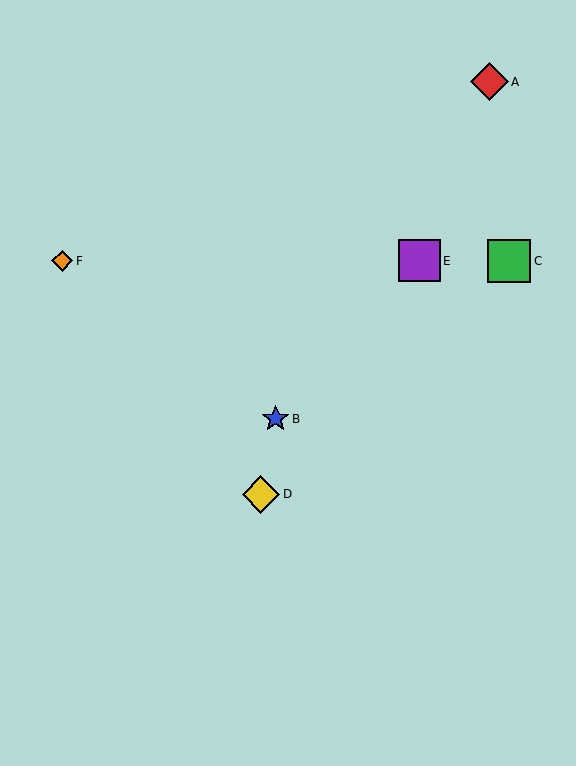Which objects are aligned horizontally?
Objects C, E, F are aligned horizontally.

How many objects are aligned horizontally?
3 objects (C, E, F) are aligned horizontally.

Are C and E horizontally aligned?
Yes, both are at y≈261.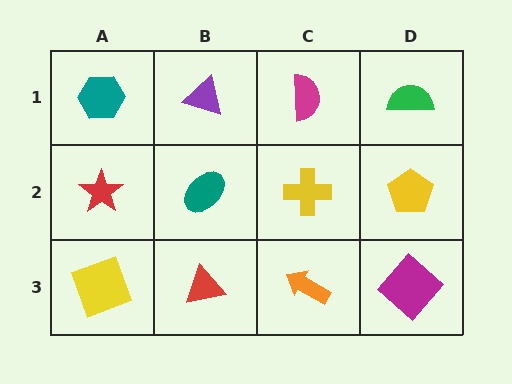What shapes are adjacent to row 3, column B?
A teal ellipse (row 2, column B), a yellow square (row 3, column A), an orange arrow (row 3, column C).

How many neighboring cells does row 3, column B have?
3.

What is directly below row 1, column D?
A yellow pentagon.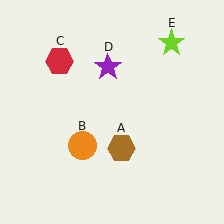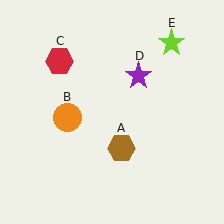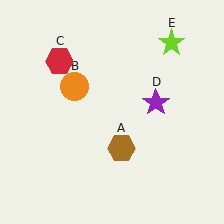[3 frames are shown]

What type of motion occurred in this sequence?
The orange circle (object B), purple star (object D) rotated clockwise around the center of the scene.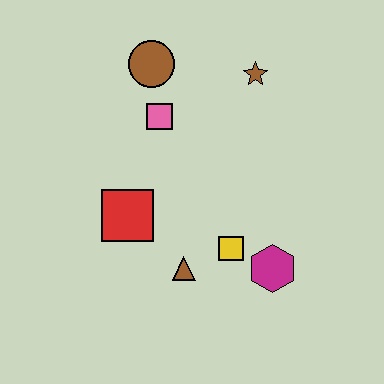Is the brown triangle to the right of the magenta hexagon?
No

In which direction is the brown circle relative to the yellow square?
The brown circle is above the yellow square.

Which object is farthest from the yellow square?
The brown circle is farthest from the yellow square.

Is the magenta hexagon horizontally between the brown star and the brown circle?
No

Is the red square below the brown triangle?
No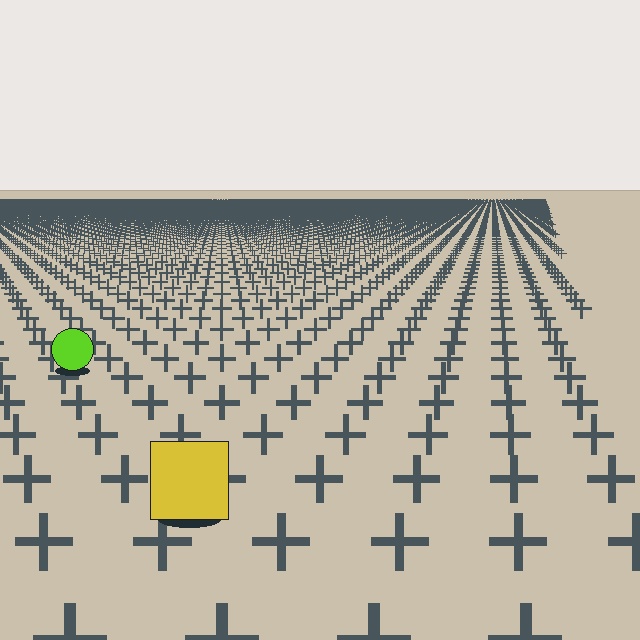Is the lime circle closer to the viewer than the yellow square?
No. The yellow square is closer — you can tell from the texture gradient: the ground texture is coarser near it.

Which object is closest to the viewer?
The yellow square is closest. The texture marks near it are larger and more spread out.